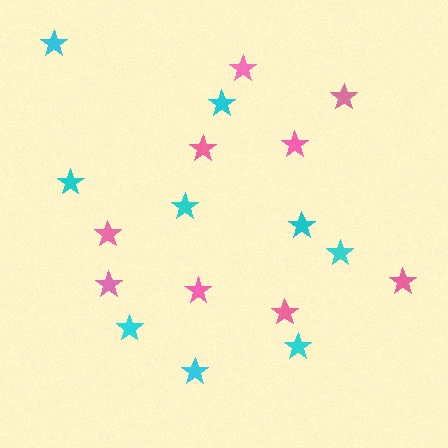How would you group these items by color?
There are 2 groups: one group of pink stars (9) and one group of cyan stars (9).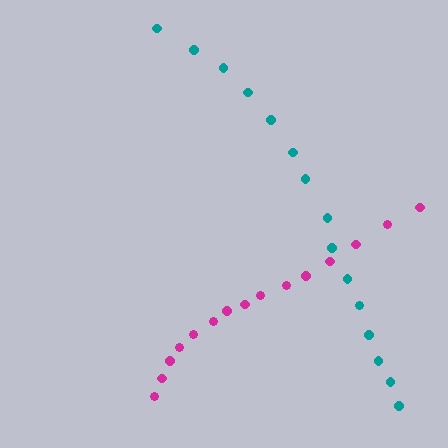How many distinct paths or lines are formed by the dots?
There are 2 distinct paths.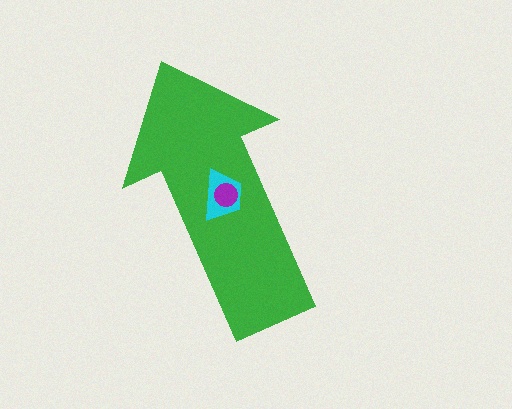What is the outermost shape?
The green arrow.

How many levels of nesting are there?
3.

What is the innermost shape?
The purple circle.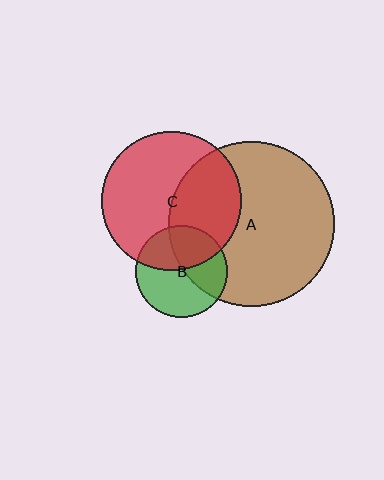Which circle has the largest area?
Circle A (brown).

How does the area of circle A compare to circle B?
Approximately 3.2 times.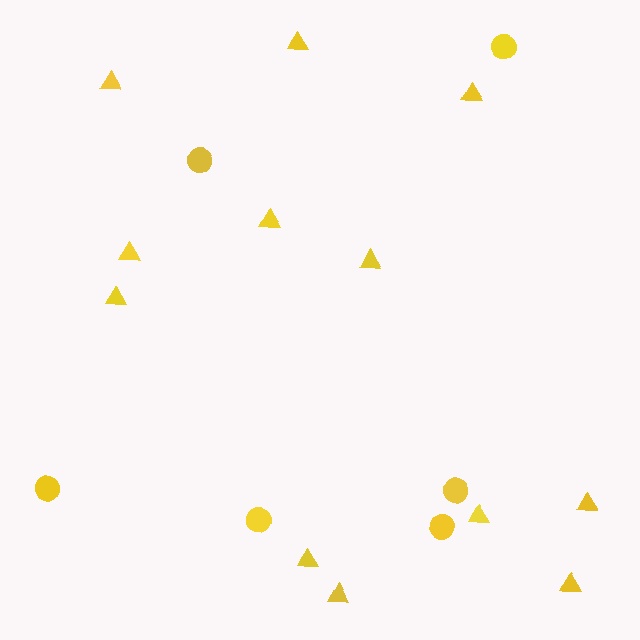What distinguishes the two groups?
There are 2 groups: one group of circles (6) and one group of triangles (12).